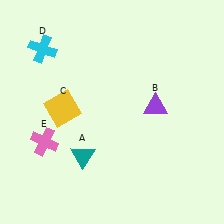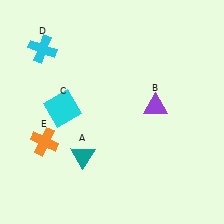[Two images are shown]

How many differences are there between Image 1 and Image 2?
There are 2 differences between the two images.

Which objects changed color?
C changed from yellow to cyan. E changed from pink to orange.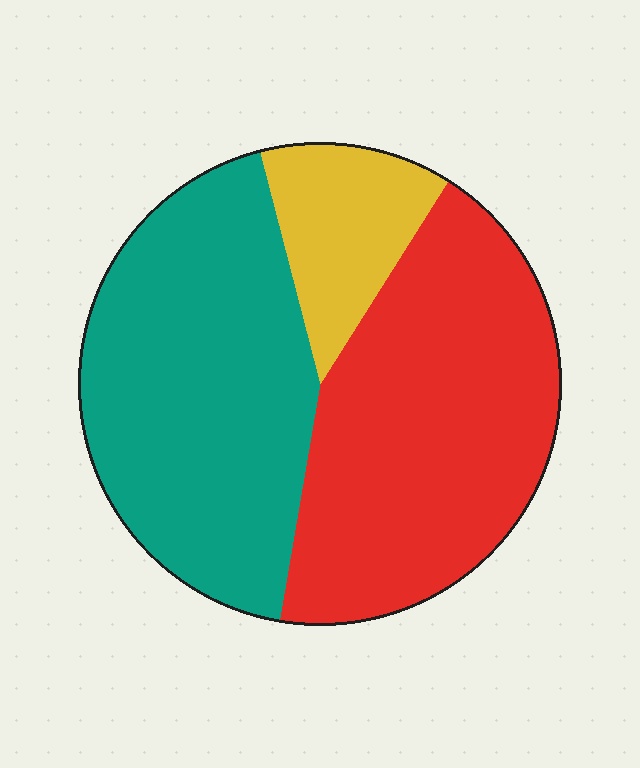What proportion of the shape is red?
Red takes up about two fifths (2/5) of the shape.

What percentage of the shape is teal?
Teal covers 43% of the shape.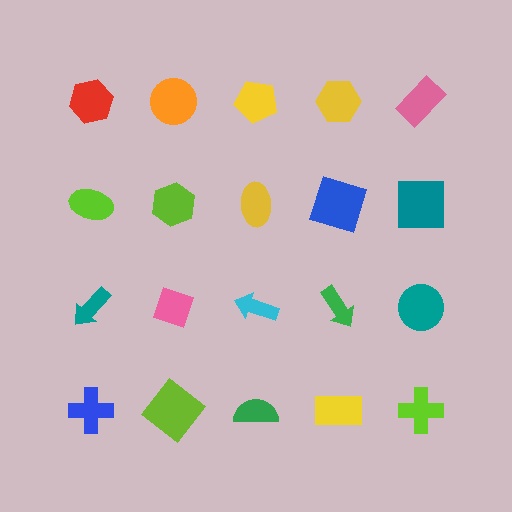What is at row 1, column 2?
An orange circle.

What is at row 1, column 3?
A yellow pentagon.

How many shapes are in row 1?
5 shapes.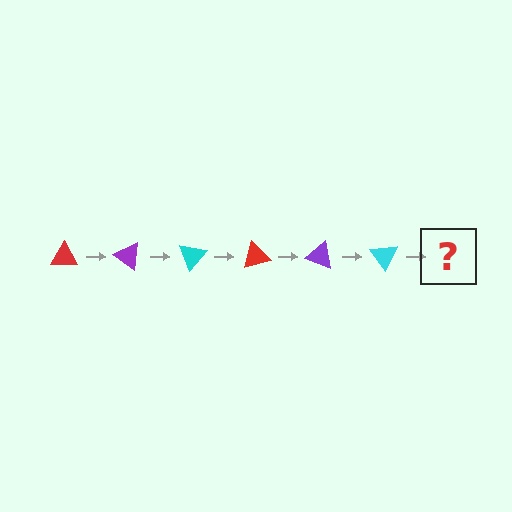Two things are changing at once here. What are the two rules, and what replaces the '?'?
The two rules are that it rotates 35 degrees each step and the color cycles through red, purple, and cyan. The '?' should be a red triangle, rotated 210 degrees from the start.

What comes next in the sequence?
The next element should be a red triangle, rotated 210 degrees from the start.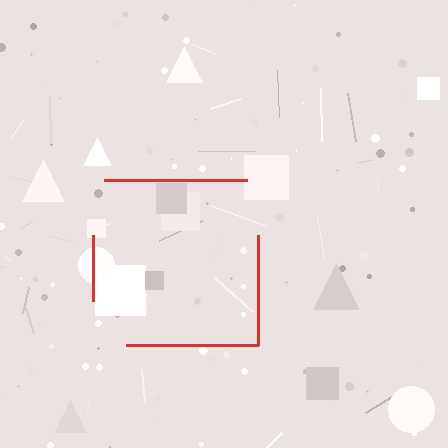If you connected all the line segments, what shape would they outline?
They would outline a square.